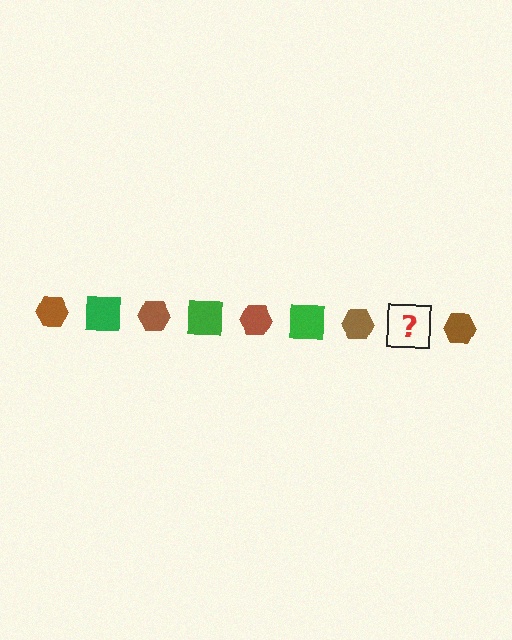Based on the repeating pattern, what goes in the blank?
The blank should be a green square.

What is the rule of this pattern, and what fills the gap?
The rule is that the pattern alternates between brown hexagon and green square. The gap should be filled with a green square.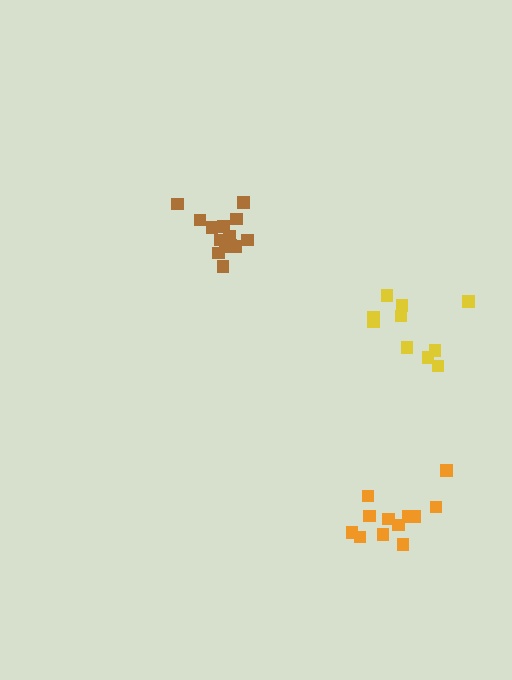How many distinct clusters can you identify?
There are 3 distinct clusters.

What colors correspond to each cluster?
The clusters are colored: brown, orange, yellow.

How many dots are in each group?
Group 1: 14 dots, Group 2: 12 dots, Group 3: 10 dots (36 total).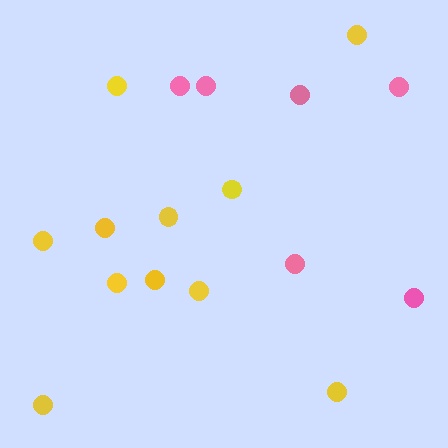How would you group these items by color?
There are 2 groups: one group of pink circles (6) and one group of yellow circles (11).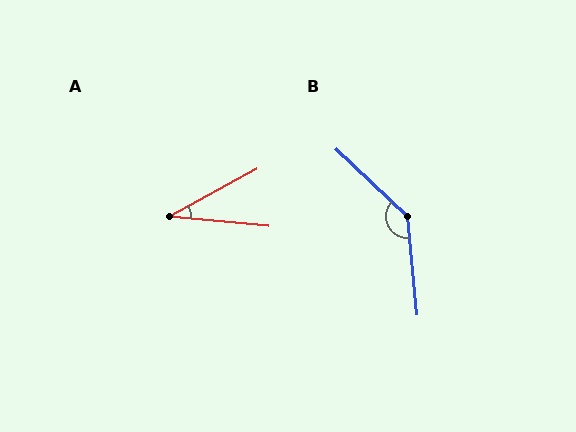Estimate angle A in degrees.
Approximately 34 degrees.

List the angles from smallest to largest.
A (34°), B (139°).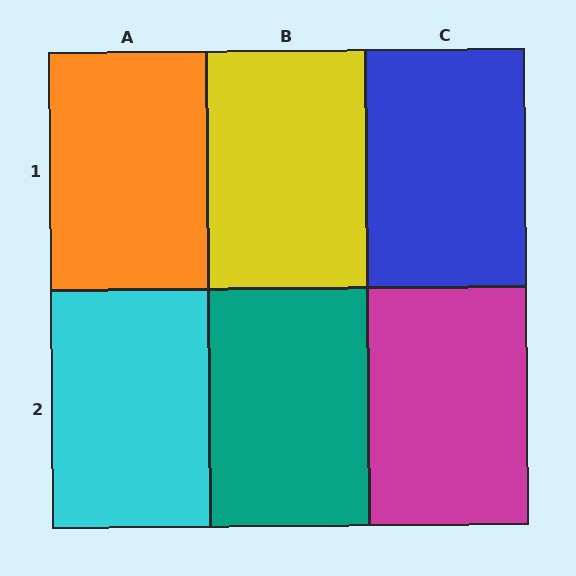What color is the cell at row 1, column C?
Blue.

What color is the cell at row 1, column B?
Yellow.